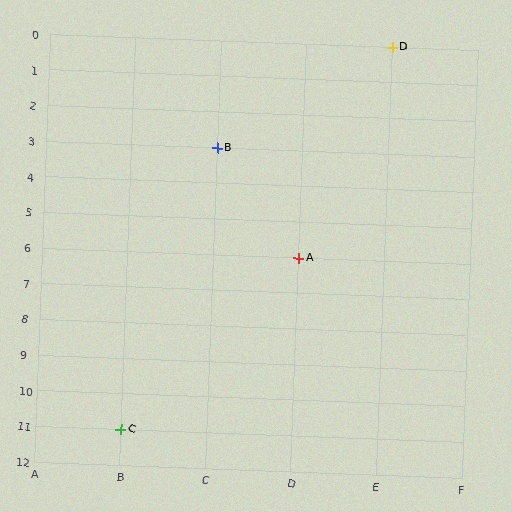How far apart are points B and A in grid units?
Points B and A are 1 column and 3 rows apart (about 3.2 grid units diagonally).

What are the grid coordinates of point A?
Point A is at grid coordinates (D, 6).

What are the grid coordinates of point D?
Point D is at grid coordinates (E, 0).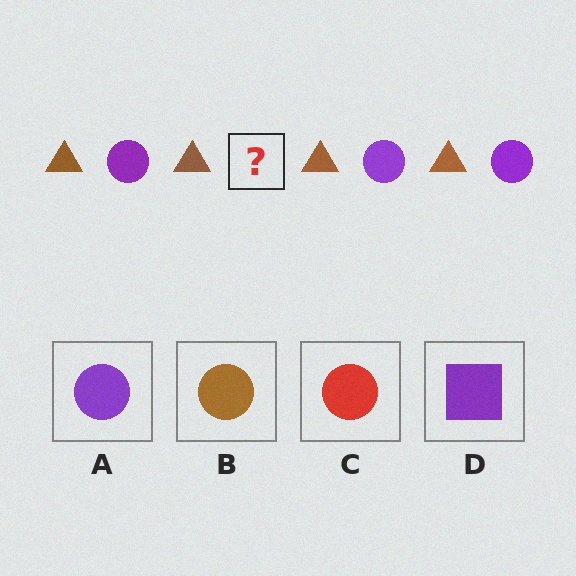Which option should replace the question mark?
Option A.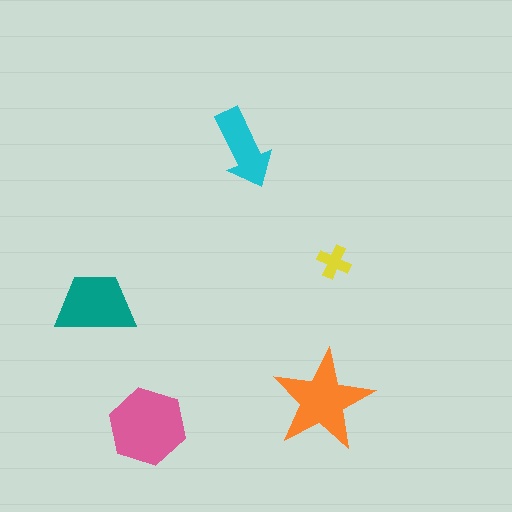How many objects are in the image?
There are 5 objects in the image.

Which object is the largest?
The pink hexagon.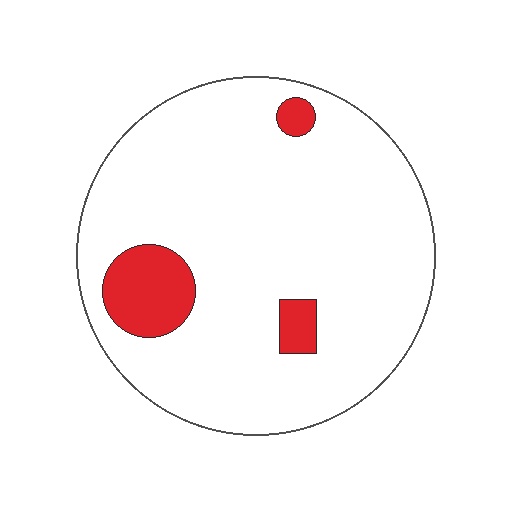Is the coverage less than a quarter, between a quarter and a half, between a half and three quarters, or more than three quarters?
Less than a quarter.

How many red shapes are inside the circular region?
3.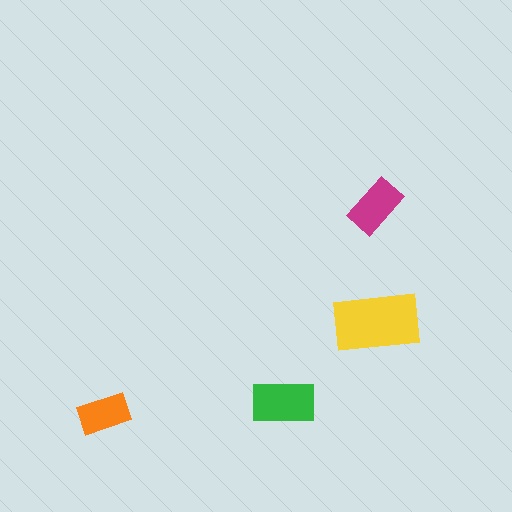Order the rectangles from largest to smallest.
the yellow one, the green one, the magenta one, the orange one.